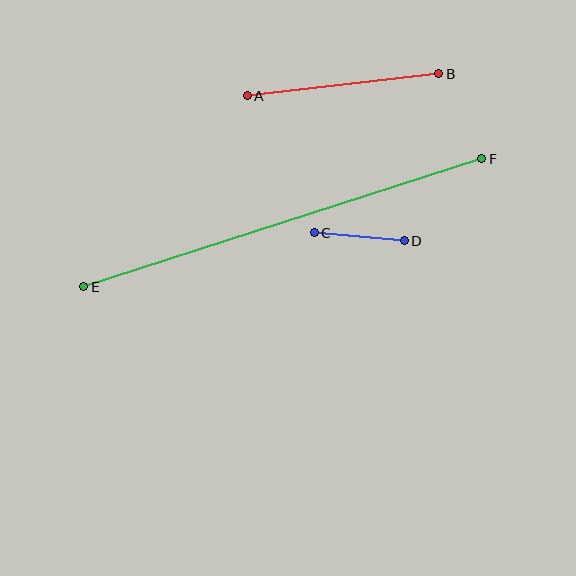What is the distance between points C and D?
The distance is approximately 90 pixels.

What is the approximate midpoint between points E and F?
The midpoint is at approximately (283, 223) pixels.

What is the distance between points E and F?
The distance is approximately 418 pixels.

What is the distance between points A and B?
The distance is approximately 193 pixels.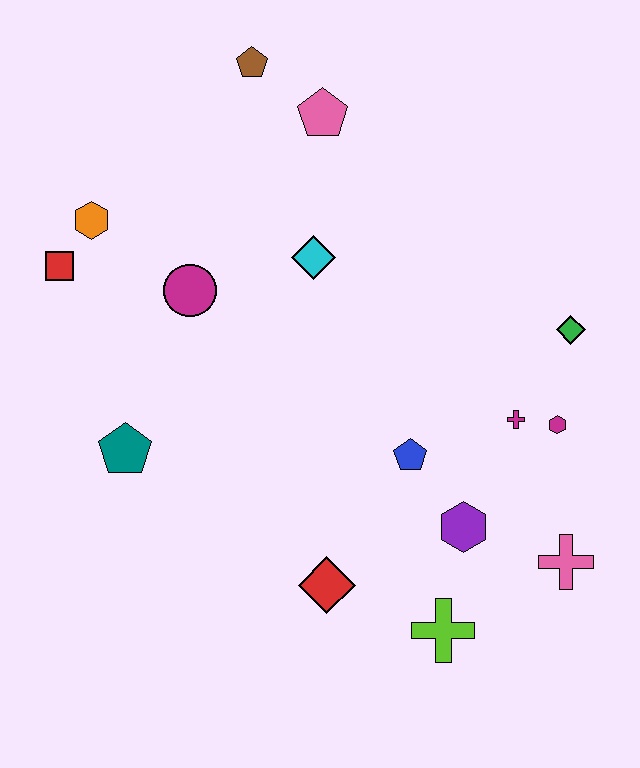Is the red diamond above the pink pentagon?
No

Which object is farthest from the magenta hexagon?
The red square is farthest from the magenta hexagon.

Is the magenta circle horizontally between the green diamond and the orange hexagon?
Yes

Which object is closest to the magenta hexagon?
The magenta cross is closest to the magenta hexagon.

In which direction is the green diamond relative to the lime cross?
The green diamond is above the lime cross.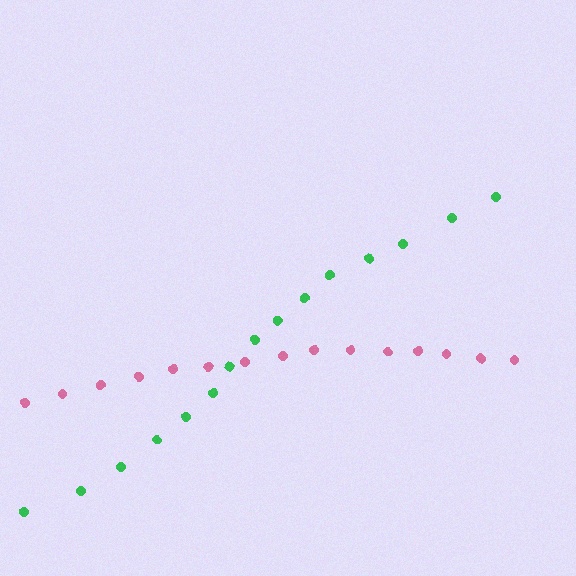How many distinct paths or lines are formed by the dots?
There are 2 distinct paths.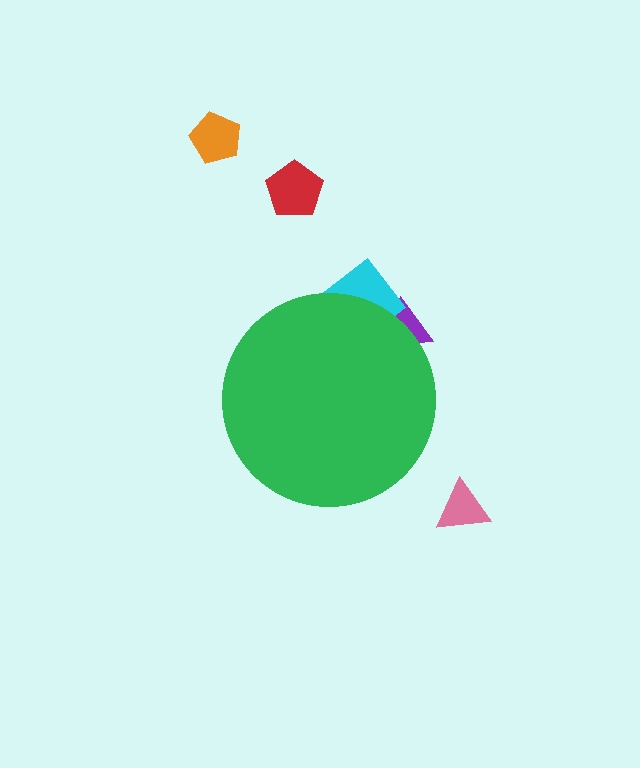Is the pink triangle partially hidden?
No, the pink triangle is fully visible.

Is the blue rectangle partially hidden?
Yes, the blue rectangle is partially hidden behind the green circle.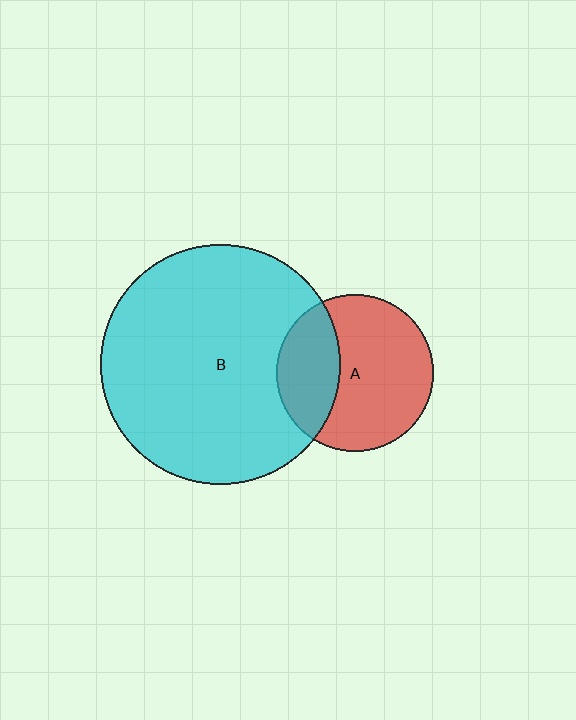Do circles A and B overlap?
Yes.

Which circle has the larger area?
Circle B (cyan).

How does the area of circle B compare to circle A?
Approximately 2.3 times.